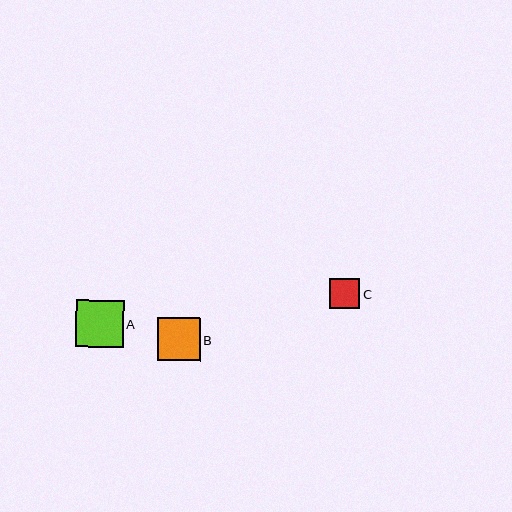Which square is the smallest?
Square C is the smallest with a size of approximately 30 pixels.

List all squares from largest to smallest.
From largest to smallest: A, B, C.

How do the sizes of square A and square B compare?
Square A and square B are approximately the same size.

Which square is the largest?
Square A is the largest with a size of approximately 47 pixels.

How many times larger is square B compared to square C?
Square B is approximately 1.4 times the size of square C.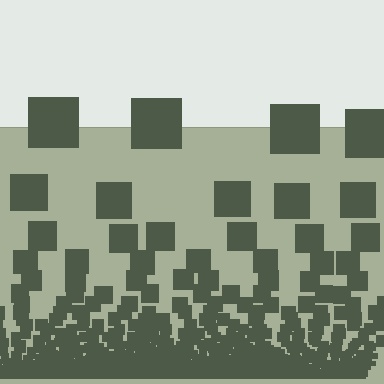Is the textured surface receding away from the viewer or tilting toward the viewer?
The surface appears to tilt toward the viewer. Texture elements get larger and sparser toward the top.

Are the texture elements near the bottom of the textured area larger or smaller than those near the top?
Smaller. The gradient is inverted — elements near the bottom are smaller and denser.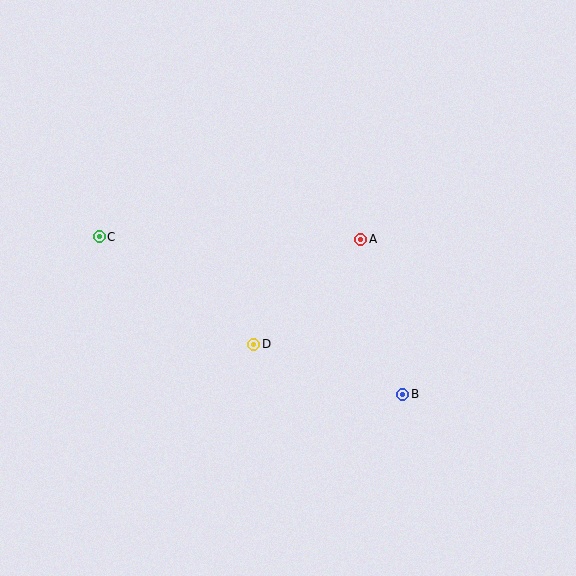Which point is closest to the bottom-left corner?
Point D is closest to the bottom-left corner.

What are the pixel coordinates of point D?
Point D is at (254, 344).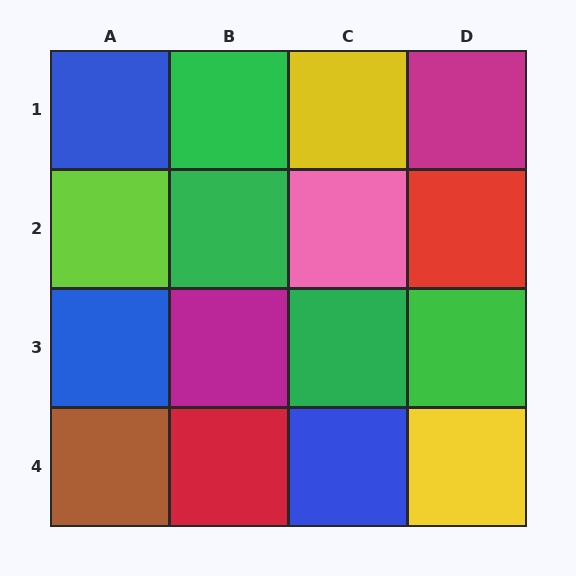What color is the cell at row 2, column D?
Red.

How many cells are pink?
1 cell is pink.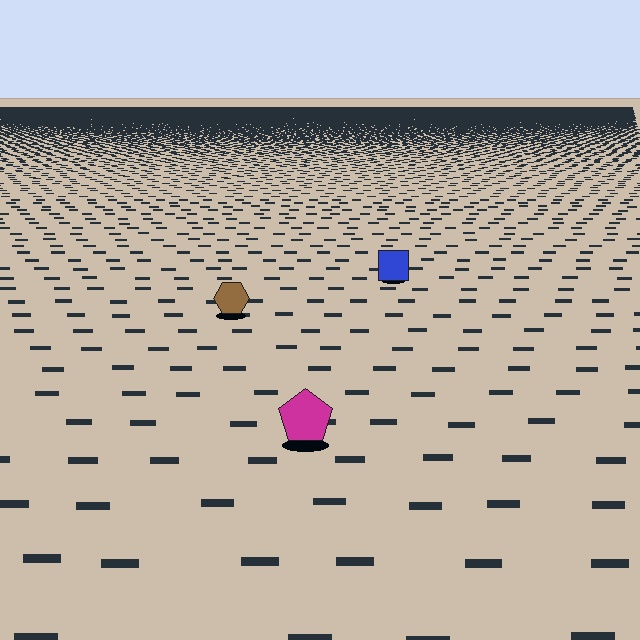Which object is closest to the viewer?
The magenta pentagon is closest. The texture marks near it are larger and more spread out.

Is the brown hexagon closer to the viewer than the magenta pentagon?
No. The magenta pentagon is closer — you can tell from the texture gradient: the ground texture is coarser near it.